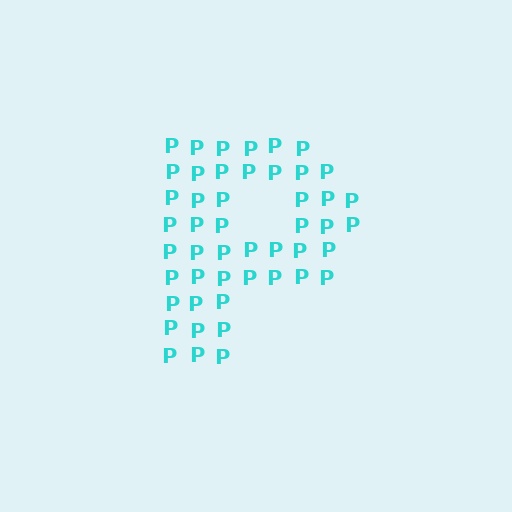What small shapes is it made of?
It is made of small letter P's.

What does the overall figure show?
The overall figure shows the letter P.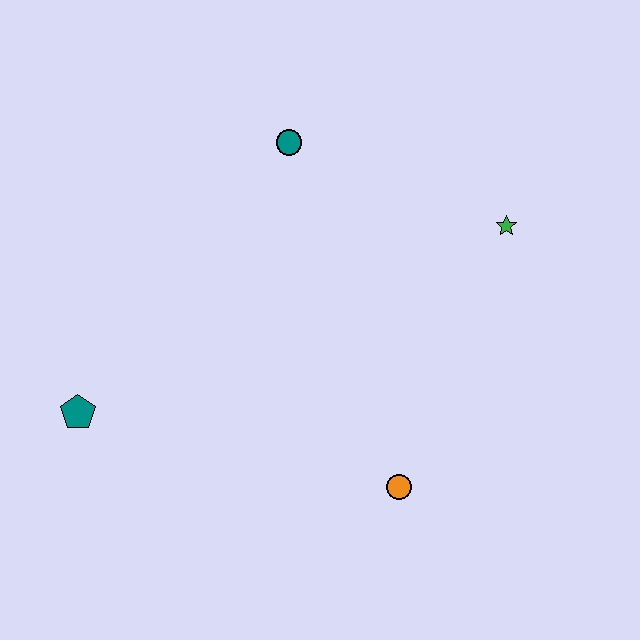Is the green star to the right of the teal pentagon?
Yes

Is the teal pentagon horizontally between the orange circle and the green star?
No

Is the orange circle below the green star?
Yes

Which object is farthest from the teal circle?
The orange circle is farthest from the teal circle.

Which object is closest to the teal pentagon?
The orange circle is closest to the teal pentagon.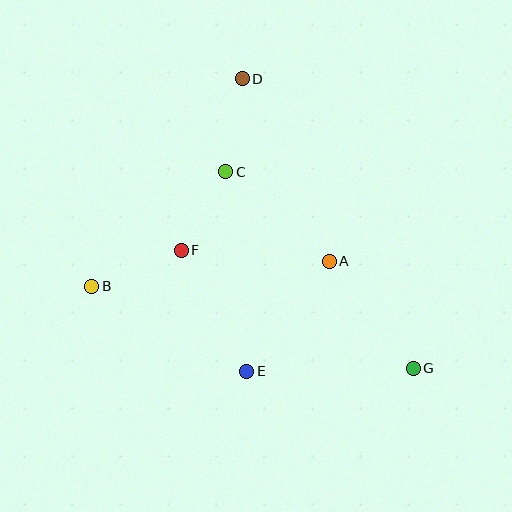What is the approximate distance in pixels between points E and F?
The distance between E and F is approximately 137 pixels.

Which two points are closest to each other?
Points C and F are closest to each other.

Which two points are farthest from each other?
Points D and G are farthest from each other.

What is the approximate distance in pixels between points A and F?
The distance between A and F is approximately 148 pixels.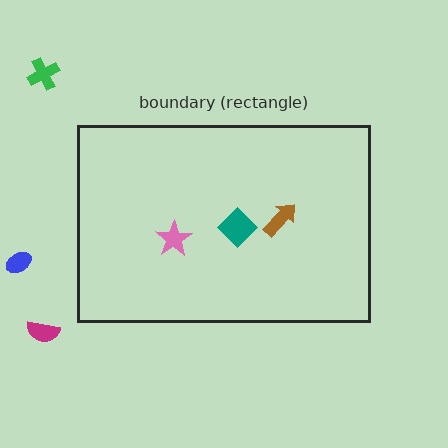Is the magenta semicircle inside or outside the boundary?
Outside.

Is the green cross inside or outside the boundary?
Outside.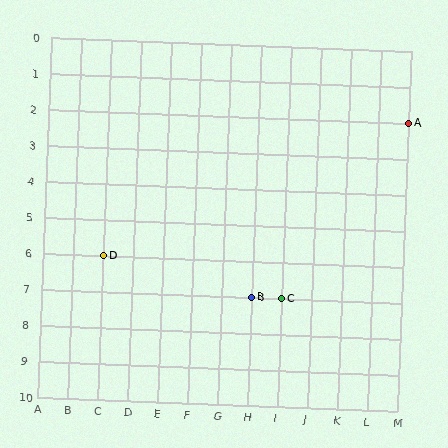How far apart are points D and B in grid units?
Points D and B are 5 columns and 1 row apart (about 5.1 grid units diagonally).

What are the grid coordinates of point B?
Point B is at grid coordinates (H, 7).